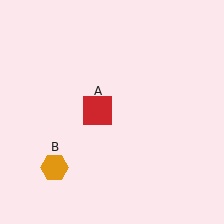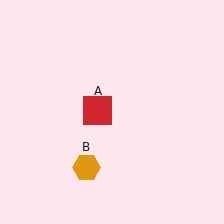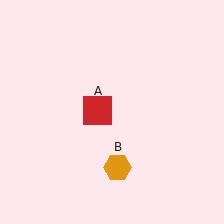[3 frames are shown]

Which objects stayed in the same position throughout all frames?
Red square (object A) remained stationary.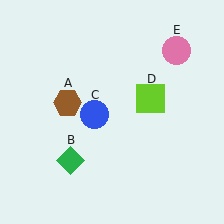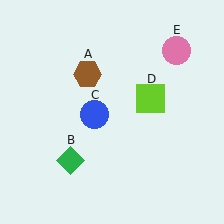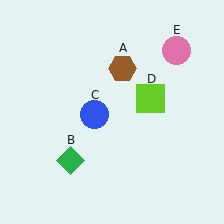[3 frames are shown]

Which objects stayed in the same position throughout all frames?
Green diamond (object B) and blue circle (object C) and lime square (object D) and pink circle (object E) remained stationary.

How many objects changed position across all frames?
1 object changed position: brown hexagon (object A).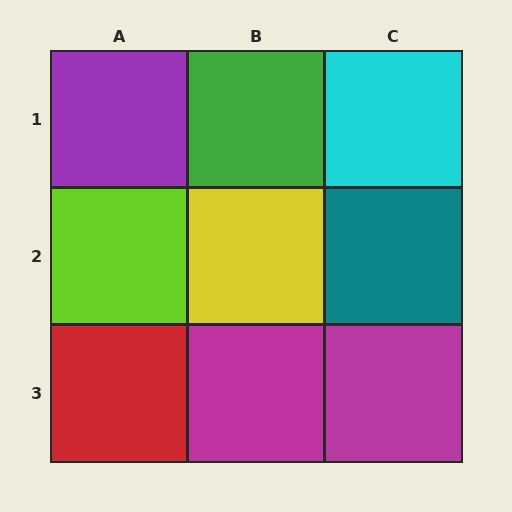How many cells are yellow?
1 cell is yellow.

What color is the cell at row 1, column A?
Purple.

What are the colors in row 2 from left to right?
Lime, yellow, teal.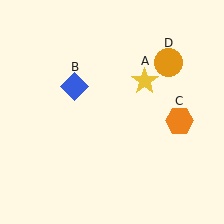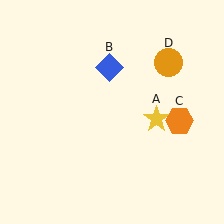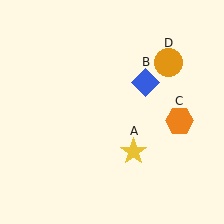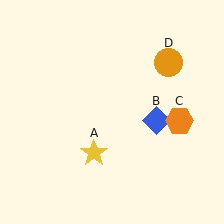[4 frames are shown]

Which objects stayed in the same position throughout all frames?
Orange hexagon (object C) and orange circle (object D) remained stationary.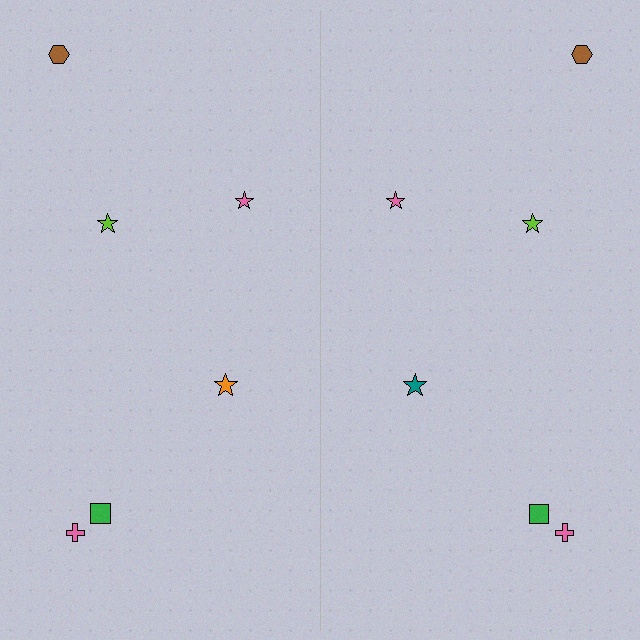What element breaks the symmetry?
The teal star on the right side breaks the symmetry — its mirror counterpart is orange.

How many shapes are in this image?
There are 12 shapes in this image.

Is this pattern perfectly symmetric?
No, the pattern is not perfectly symmetric. The teal star on the right side breaks the symmetry — its mirror counterpart is orange.